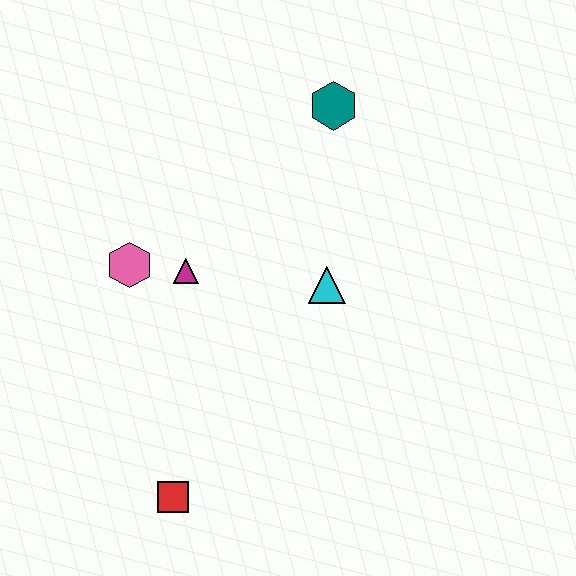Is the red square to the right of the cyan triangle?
No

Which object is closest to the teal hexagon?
The cyan triangle is closest to the teal hexagon.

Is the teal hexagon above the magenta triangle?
Yes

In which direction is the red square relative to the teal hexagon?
The red square is below the teal hexagon.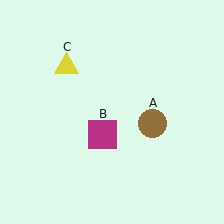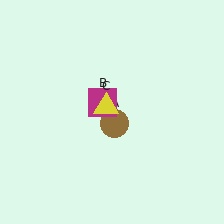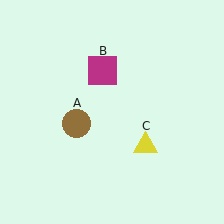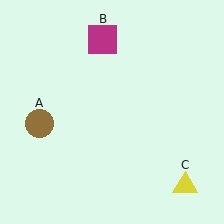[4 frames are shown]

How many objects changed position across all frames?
3 objects changed position: brown circle (object A), magenta square (object B), yellow triangle (object C).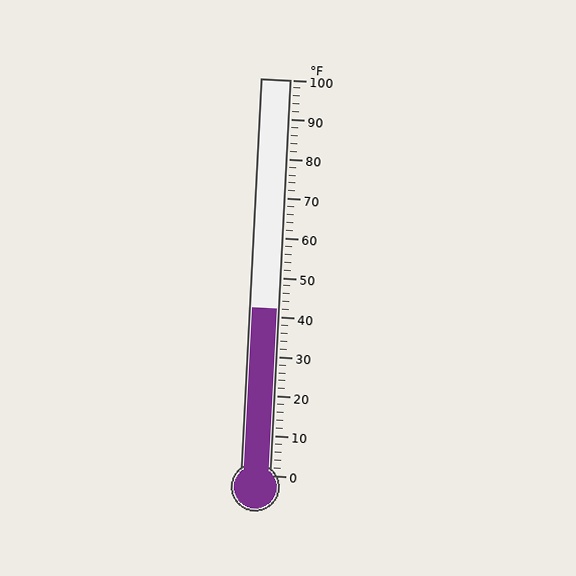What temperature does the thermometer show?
The thermometer shows approximately 42°F.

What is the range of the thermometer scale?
The thermometer scale ranges from 0°F to 100°F.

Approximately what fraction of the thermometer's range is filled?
The thermometer is filled to approximately 40% of its range.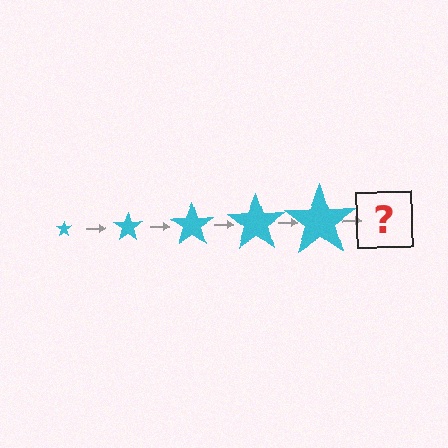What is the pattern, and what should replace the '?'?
The pattern is that the star gets progressively larger each step. The '?' should be a cyan star, larger than the previous one.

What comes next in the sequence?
The next element should be a cyan star, larger than the previous one.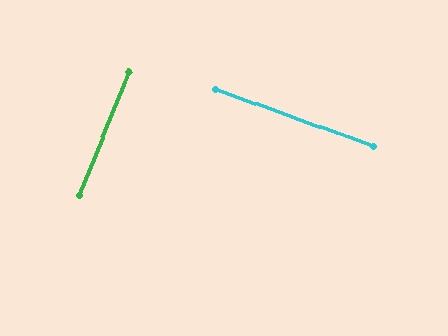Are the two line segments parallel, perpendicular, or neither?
Perpendicular — they meet at approximately 88°.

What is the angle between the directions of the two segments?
Approximately 88 degrees.